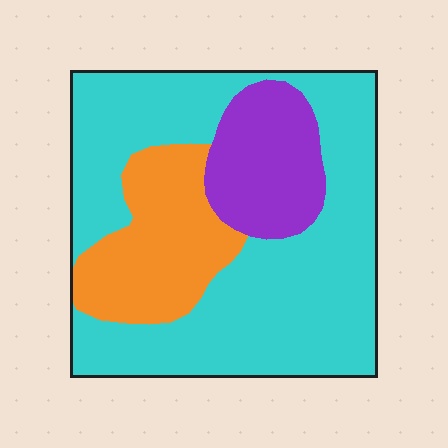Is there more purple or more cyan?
Cyan.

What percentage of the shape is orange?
Orange takes up about one fifth (1/5) of the shape.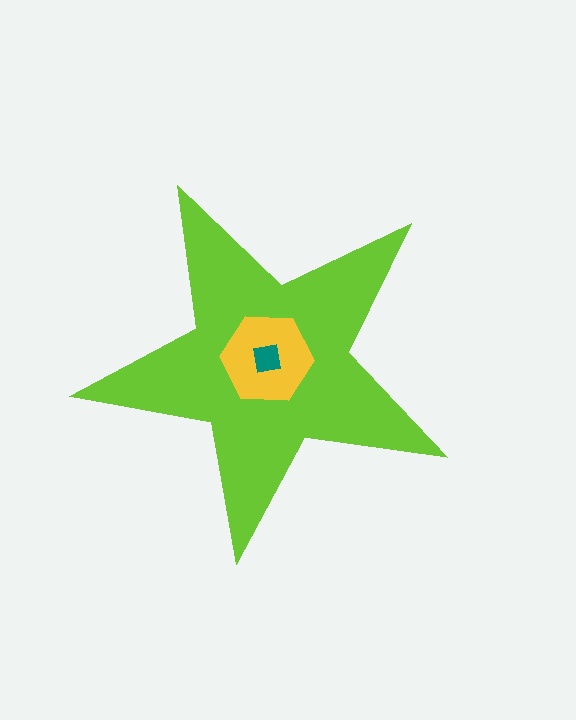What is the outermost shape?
The lime star.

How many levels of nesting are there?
3.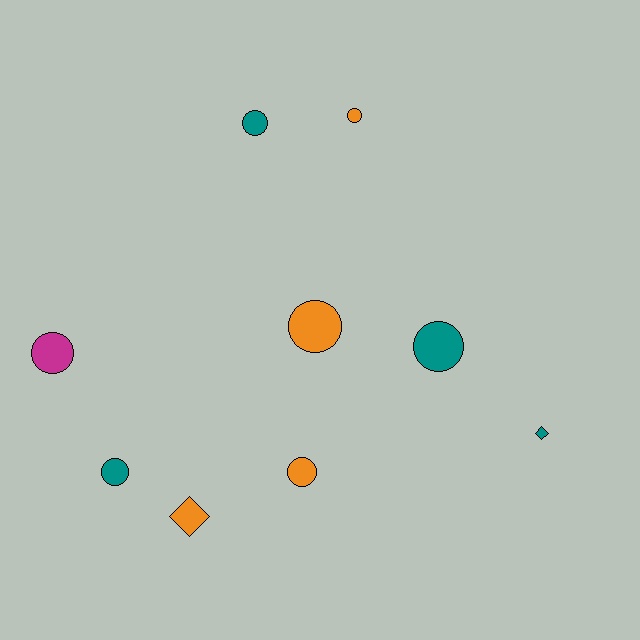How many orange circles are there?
There are 3 orange circles.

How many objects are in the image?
There are 9 objects.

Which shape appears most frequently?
Circle, with 7 objects.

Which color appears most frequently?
Teal, with 4 objects.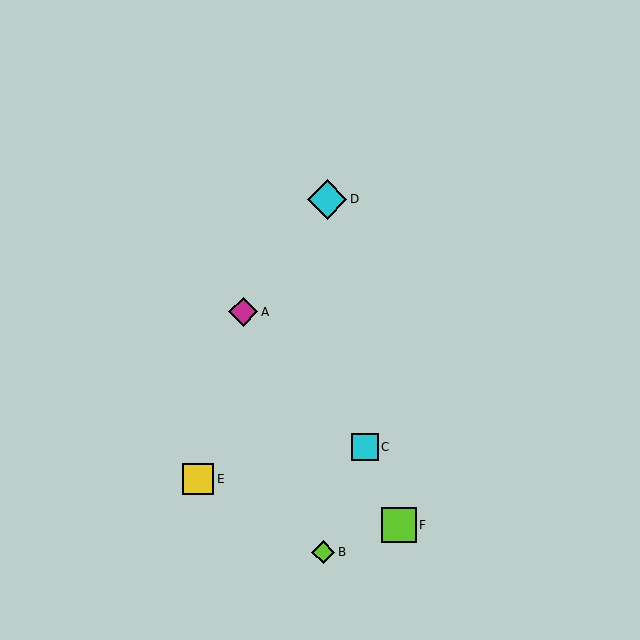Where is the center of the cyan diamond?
The center of the cyan diamond is at (327, 199).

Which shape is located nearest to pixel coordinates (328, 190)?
The cyan diamond (labeled D) at (327, 199) is nearest to that location.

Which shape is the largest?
The cyan diamond (labeled D) is the largest.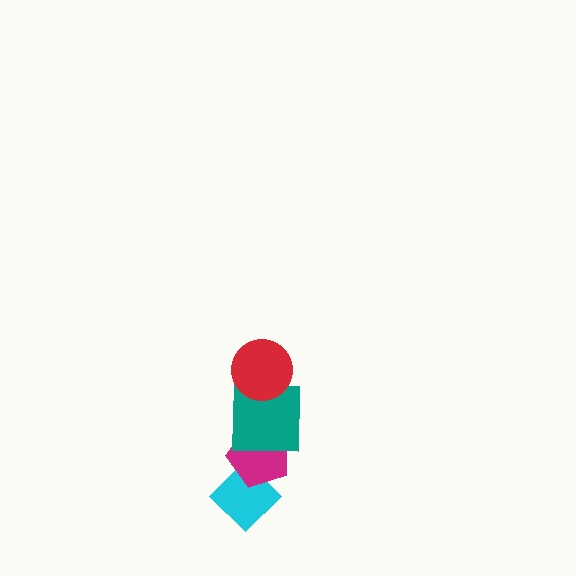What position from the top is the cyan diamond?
The cyan diamond is 4th from the top.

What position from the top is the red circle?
The red circle is 1st from the top.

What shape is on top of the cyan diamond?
The magenta pentagon is on top of the cyan diamond.